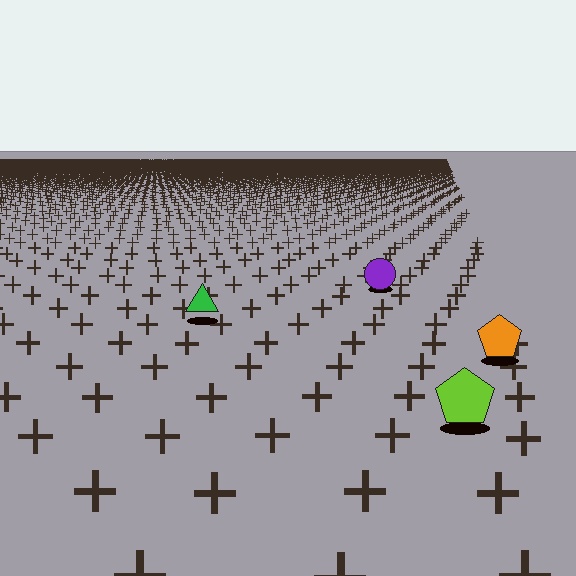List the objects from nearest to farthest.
From nearest to farthest: the lime pentagon, the orange pentagon, the green triangle, the purple circle.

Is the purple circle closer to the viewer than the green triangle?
No. The green triangle is closer — you can tell from the texture gradient: the ground texture is coarser near it.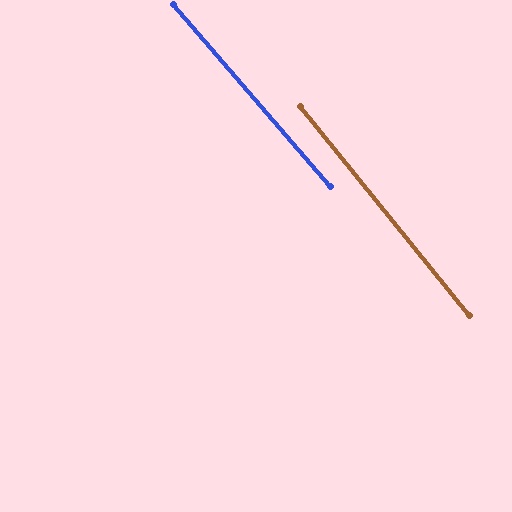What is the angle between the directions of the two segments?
Approximately 2 degrees.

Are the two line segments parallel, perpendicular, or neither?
Parallel — their directions differ by only 1.9°.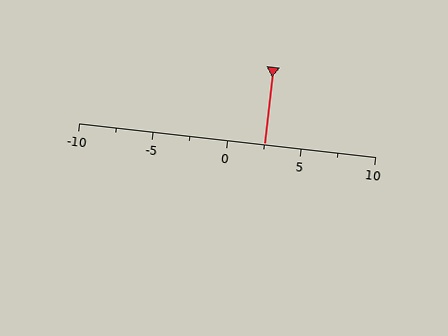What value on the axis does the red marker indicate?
The marker indicates approximately 2.5.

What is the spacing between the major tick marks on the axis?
The major ticks are spaced 5 apart.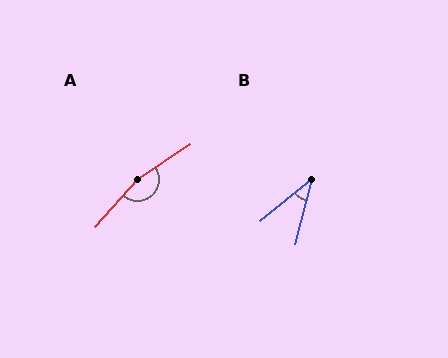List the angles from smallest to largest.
B (36°), A (165°).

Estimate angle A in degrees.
Approximately 165 degrees.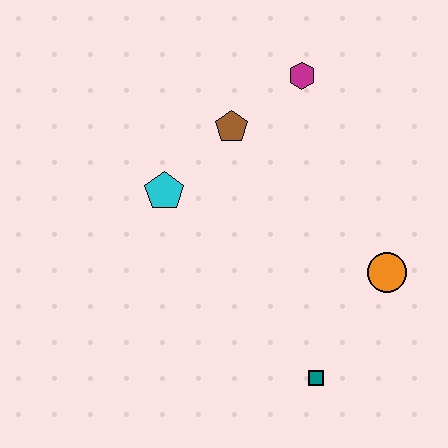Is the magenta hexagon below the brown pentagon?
No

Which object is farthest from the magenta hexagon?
The teal square is farthest from the magenta hexagon.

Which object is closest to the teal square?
The orange circle is closest to the teal square.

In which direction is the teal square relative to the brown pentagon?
The teal square is below the brown pentagon.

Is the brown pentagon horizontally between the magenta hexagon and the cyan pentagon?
Yes